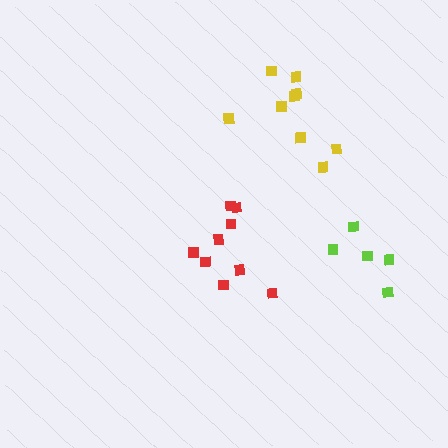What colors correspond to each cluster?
The clusters are colored: red, lime, yellow.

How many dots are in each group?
Group 1: 9 dots, Group 2: 5 dots, Group 3: 9 dots (23 total).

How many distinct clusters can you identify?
There are 3 distinct clusters.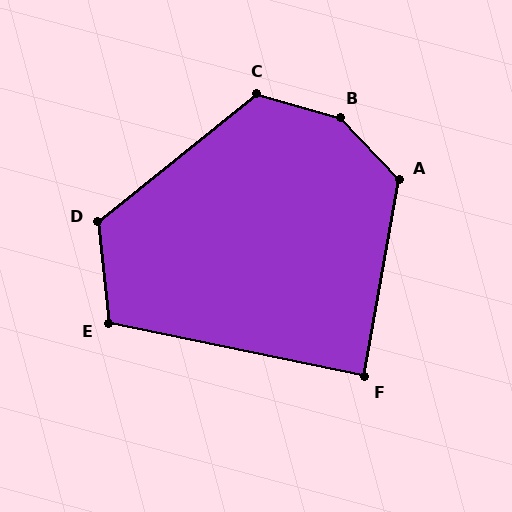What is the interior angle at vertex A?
Approximately 127 degrees (obtuse).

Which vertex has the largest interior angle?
B, at approximately 149 degrees.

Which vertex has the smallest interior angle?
F, at approximately 88 degrees.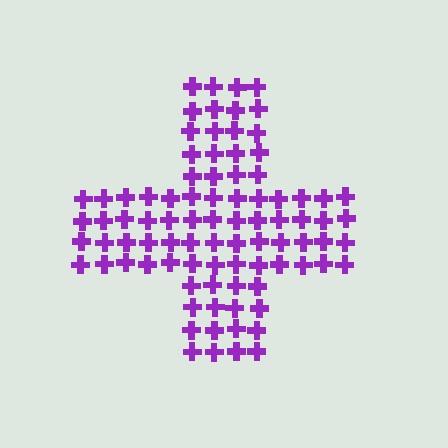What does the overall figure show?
The overall figure shows a cross.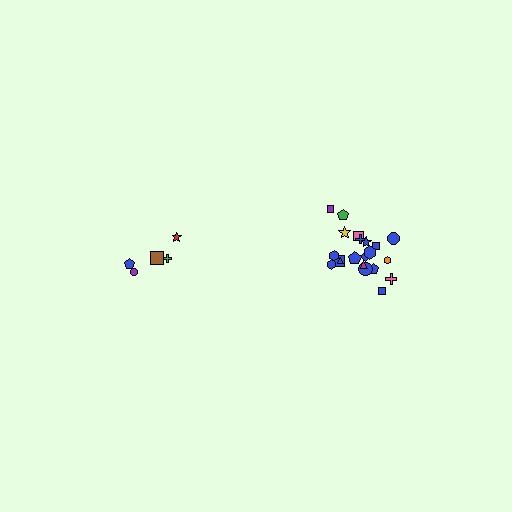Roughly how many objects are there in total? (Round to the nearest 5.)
Roughly 25 objects in total.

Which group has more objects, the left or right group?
The right group.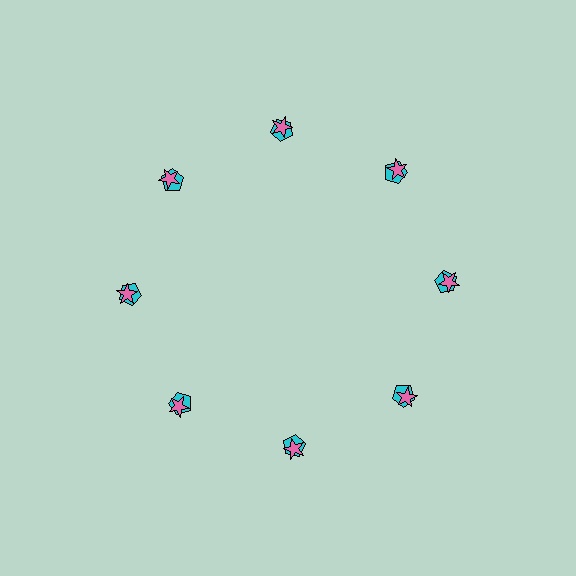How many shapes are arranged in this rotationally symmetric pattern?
There are 16 shapes, arranged in 8 groups of 2.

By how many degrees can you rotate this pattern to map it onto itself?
The pattern maps onto itself every 45 degrees of rotation.